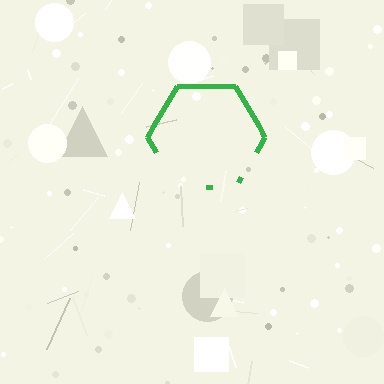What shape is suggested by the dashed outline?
The dashed outline suggests a hexagon.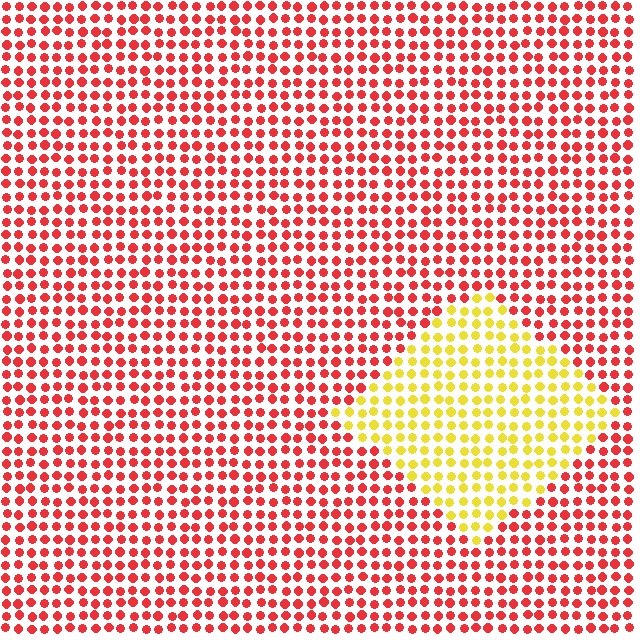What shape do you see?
I see a diamond.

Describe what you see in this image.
The image is filled with small red elements in a uniform arrangement. A diamond-shaped region is visible where the elements are tinted to a slightly different hue, forming a subtle color boundary.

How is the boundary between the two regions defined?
The boundary is defined purely by a slight shift in hue (about 59 degrees). Spacing, size, and orientation are identical on both sides.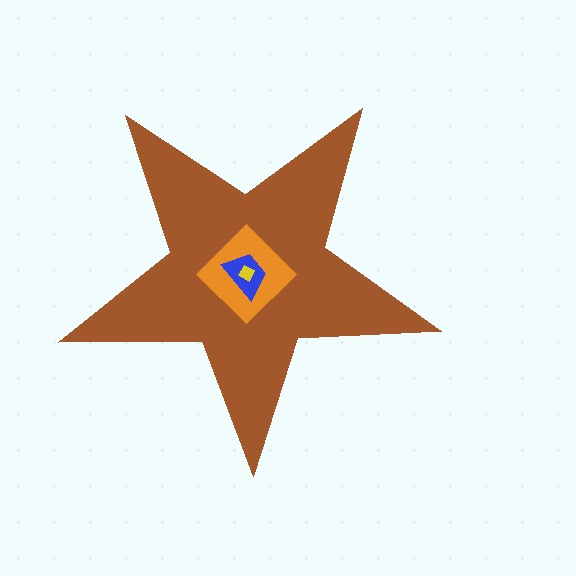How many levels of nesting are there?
4.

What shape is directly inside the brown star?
The orange diamond.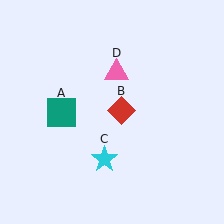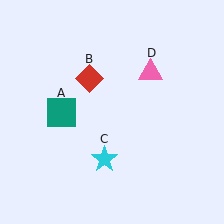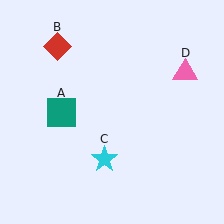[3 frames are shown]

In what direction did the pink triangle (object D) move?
The pink triangle (object D) moved right.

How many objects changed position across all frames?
2 objects changed position: red diamond (object B), pink triangle (object D).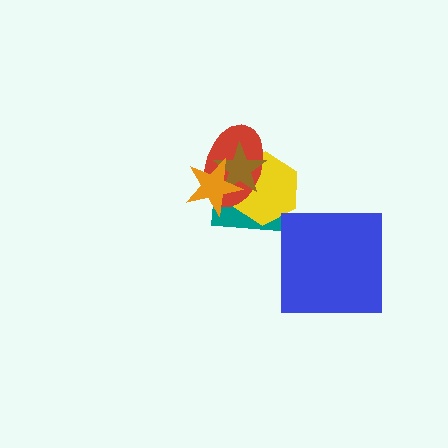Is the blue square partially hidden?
No, no other shape covers it.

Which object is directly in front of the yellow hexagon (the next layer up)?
The red ellipse is directly in front of the yellow hexagon.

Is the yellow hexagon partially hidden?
Yes, it is partially covered by another shape.